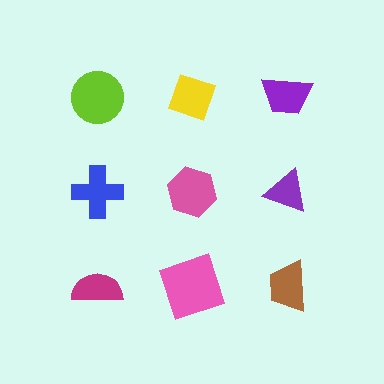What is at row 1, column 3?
A purple trapezoid.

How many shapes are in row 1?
3 shapes.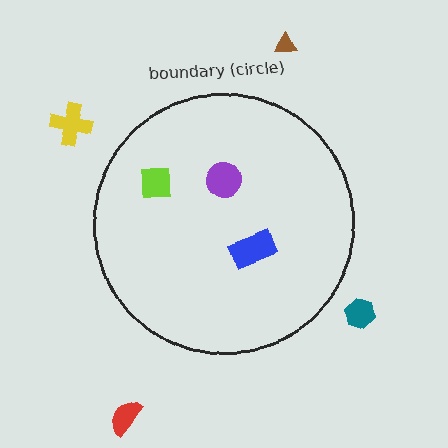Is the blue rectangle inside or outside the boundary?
Inside.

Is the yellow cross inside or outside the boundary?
Outside.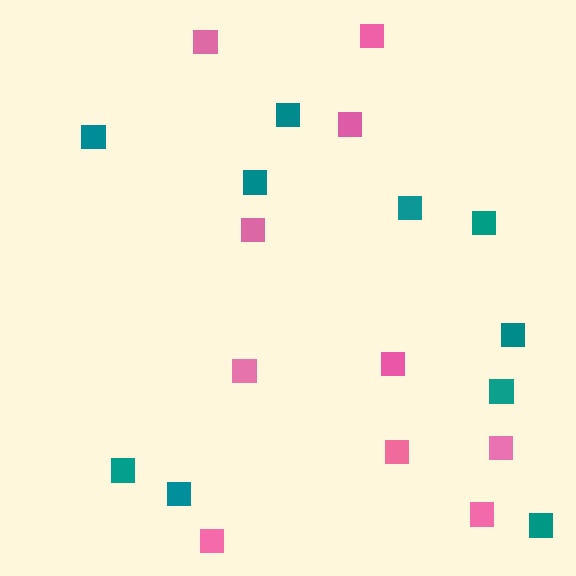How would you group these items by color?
There are 2 groups: one group of pink squares (10) and one group of teal squares (10).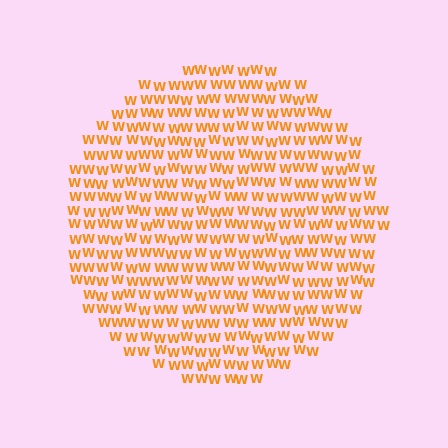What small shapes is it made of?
It is made of small letter W's.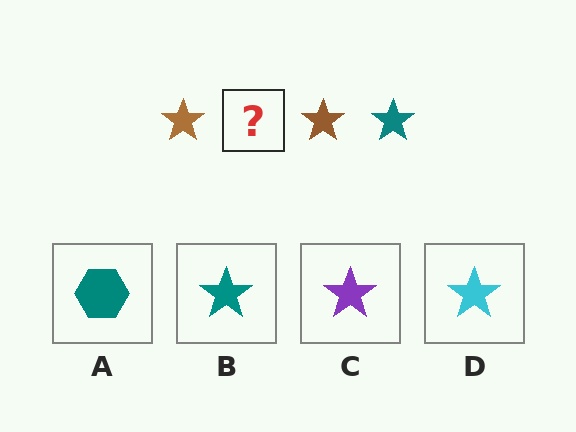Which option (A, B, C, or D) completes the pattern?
B.